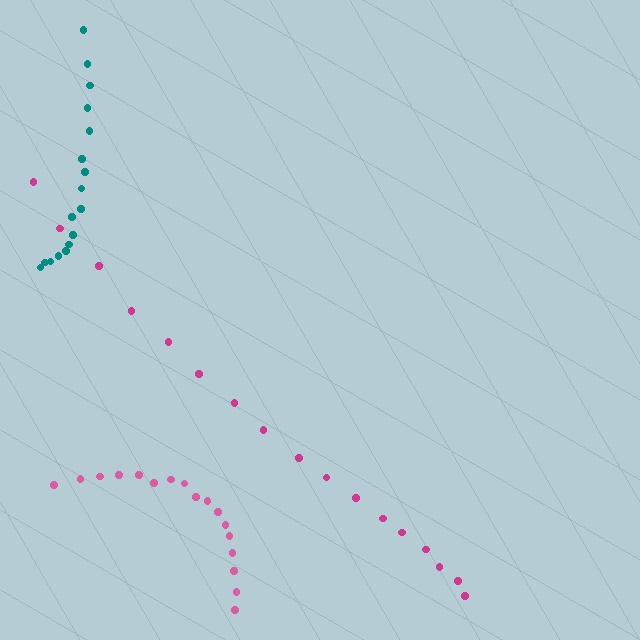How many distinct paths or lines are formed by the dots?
There are 3 distinct paths.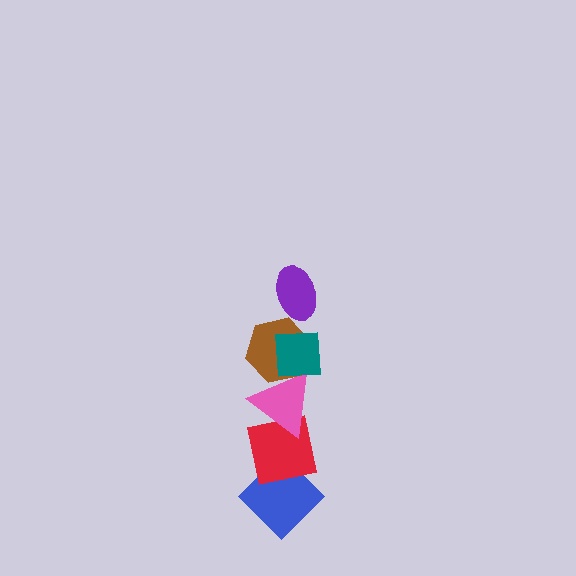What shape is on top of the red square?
The pink triangle is on top of the red square.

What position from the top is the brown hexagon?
The brown hexagon is 3rd from the top.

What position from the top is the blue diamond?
The blue diamond is 6th from the top.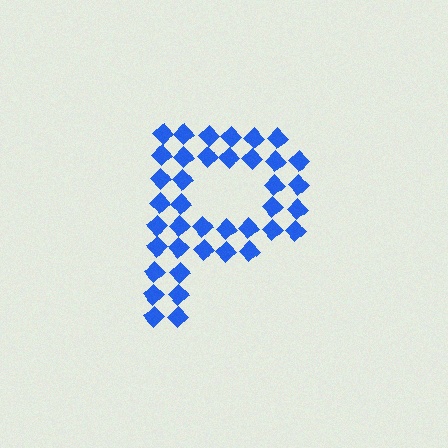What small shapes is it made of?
It is made of small diamonds.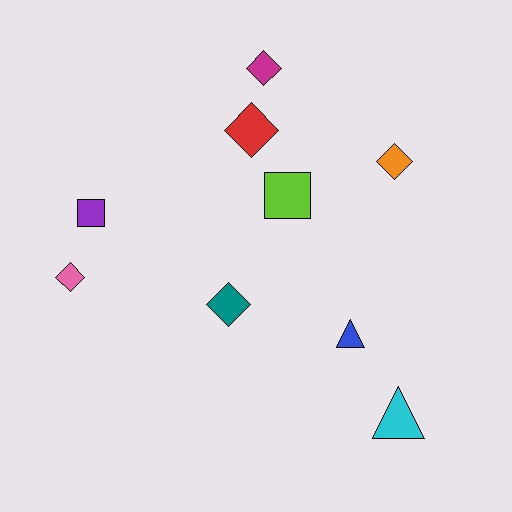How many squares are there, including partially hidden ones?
There are 2 squares.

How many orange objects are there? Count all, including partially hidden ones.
There is 1 orange object.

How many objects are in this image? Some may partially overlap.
There are 9 objects.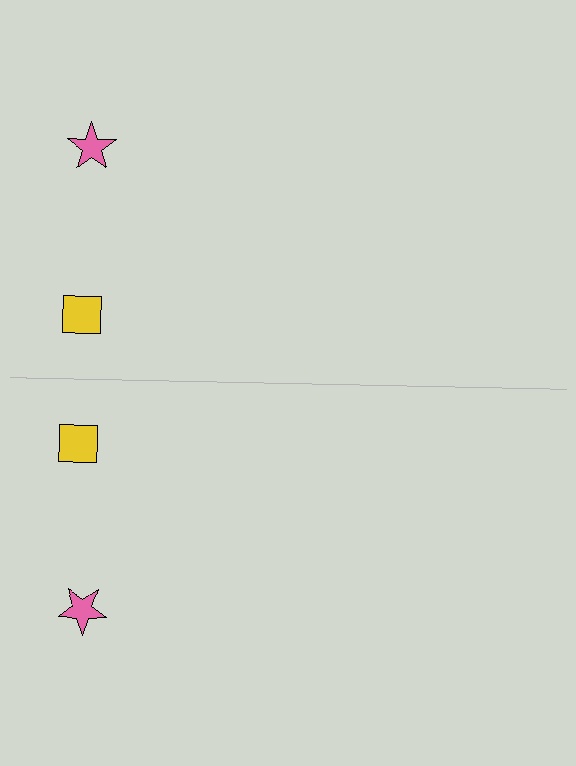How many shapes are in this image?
There are 4 shapes in this image.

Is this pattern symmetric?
Yes, this pattern has bilateral (reflection) symmetry.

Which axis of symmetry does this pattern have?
The pattern has a horizontal axis of symmetry running through the center of the image.